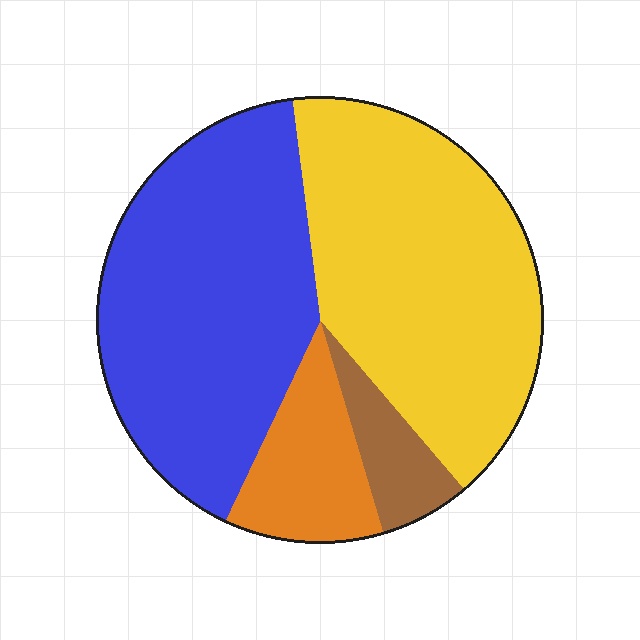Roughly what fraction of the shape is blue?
Blue takes up between a quarter and a half of the shape.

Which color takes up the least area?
Brown, at roughly 5%.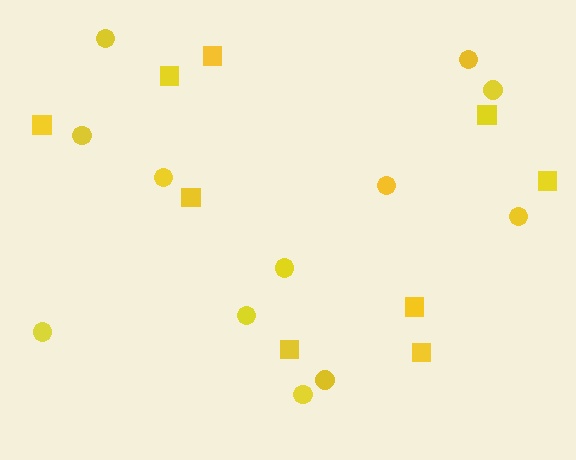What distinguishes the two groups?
There are 2 groups: one group of squares (9) and one group of circles (12).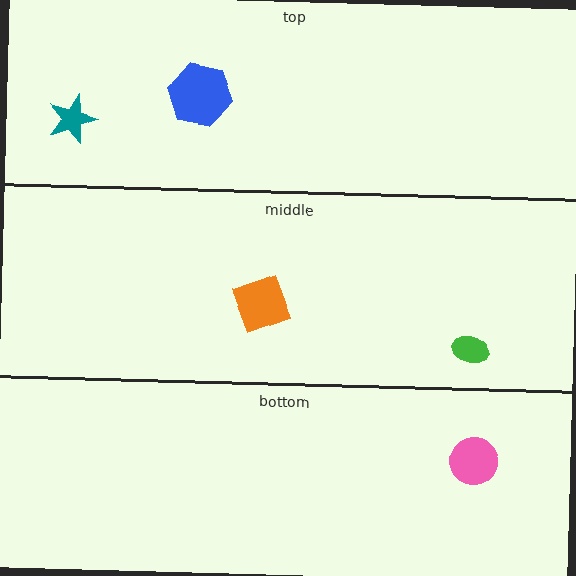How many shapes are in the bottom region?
1.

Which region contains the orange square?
The middle region.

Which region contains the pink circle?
The bottom region.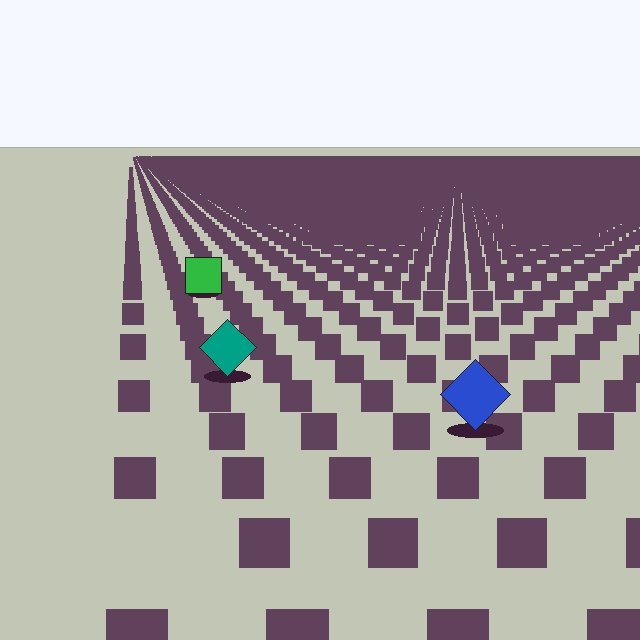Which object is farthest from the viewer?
The green square is farthest from the viewer. It appears smaller and the ground texture around it is denser.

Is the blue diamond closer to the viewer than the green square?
Yes. The blue diamond is closer — you can tell from the texture gradient: the ground texture is coarser near it.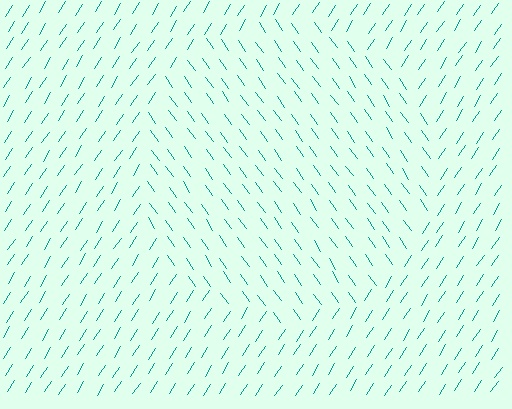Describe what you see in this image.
The image is filled with small teal line segments. A circle region in the image has lines oriented differently from the surrounding lines, creating a visible texture boundary.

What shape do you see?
I see a circle.